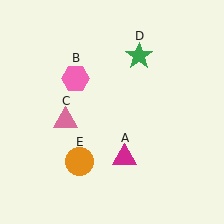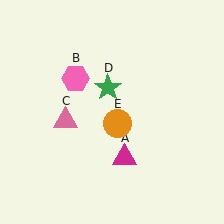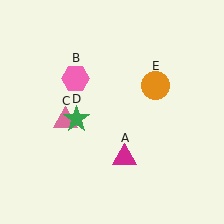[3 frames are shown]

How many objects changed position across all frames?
2 objects changed position: green star (object D), orange circle (object E).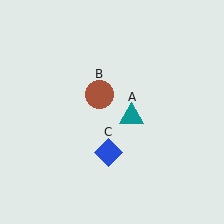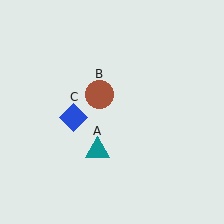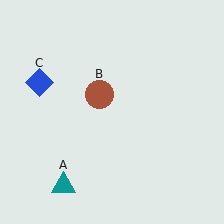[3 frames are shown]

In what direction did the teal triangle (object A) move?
The teal triangle (object A) moved down and to the left.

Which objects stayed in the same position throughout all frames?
Brown circle (object B) remained stationary.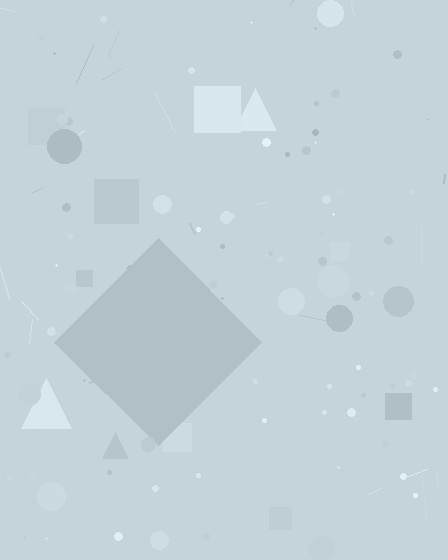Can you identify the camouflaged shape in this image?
The camouflaged shape is a diamond.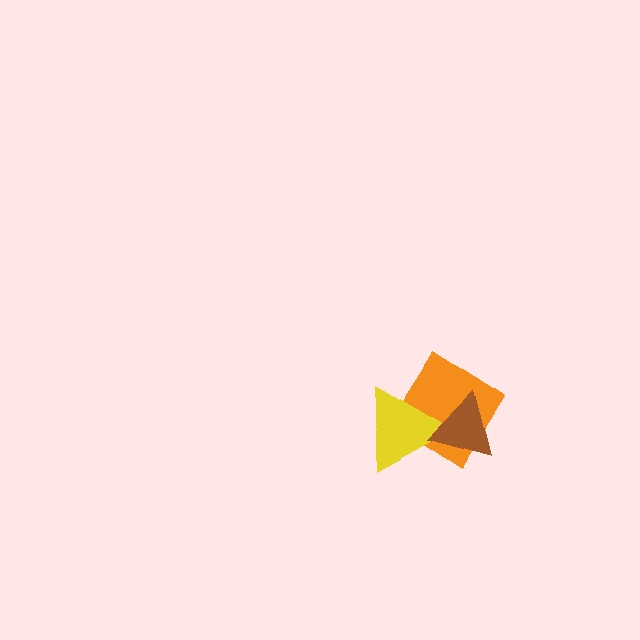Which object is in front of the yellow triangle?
The brown triangle is in front of the yellow triangle.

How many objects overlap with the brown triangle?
2 objects overlap with the brown triangle.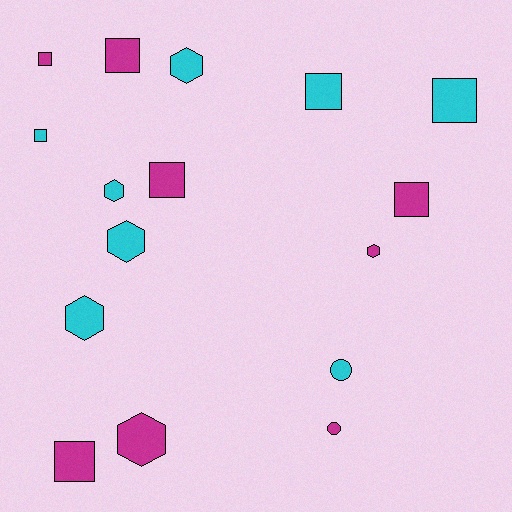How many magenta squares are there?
There are 5 magenta squares.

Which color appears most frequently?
Magenta, with 8 objects.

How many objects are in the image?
There are 16 objects.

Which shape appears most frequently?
Square, with 8 objects.